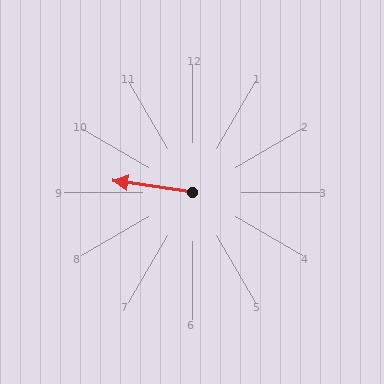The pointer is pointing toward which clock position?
Roughly 9 o'clock.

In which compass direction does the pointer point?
West.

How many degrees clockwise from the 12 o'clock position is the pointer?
Approximately 278 degrees.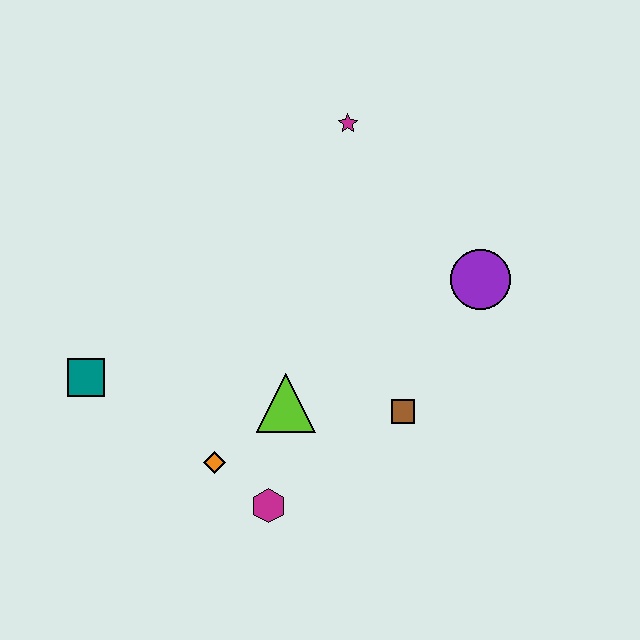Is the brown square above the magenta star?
No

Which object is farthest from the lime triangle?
The magenta star is farthest from the lime triangle.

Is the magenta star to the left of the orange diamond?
No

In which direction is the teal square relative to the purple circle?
The teal square is to the left of the purple circle.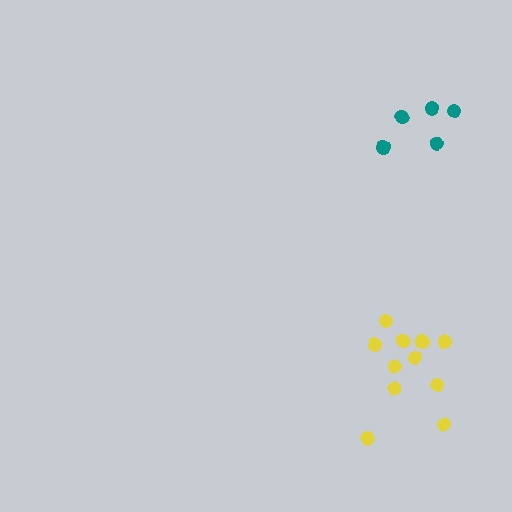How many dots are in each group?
Group 1: 5 dots, Group 2: 11 dots (16 total).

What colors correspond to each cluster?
The clusters are colored: teal, yellow.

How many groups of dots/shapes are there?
There are 2 groups.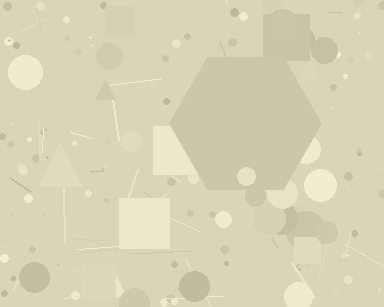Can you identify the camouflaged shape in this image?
The camouflaged shape is a hexagon.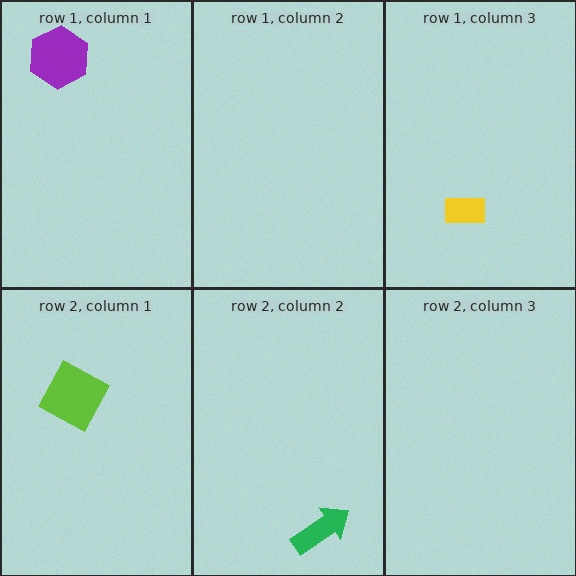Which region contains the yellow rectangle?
The row 1, column 3 region.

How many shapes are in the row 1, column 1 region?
1.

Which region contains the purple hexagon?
The row 1, column 1 region.